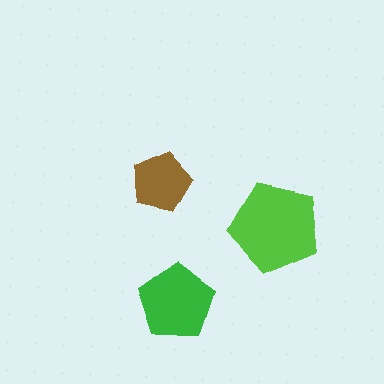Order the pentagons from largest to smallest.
the lime one, the green one, the brown one.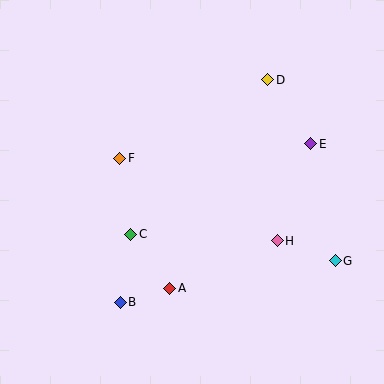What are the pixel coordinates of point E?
Point E is at (311, 144).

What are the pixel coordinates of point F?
Point F is at (120, 158).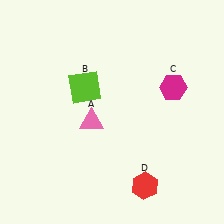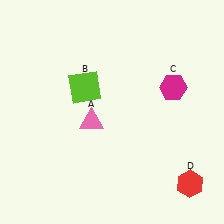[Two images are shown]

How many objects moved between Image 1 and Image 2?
1 object moved between the two images.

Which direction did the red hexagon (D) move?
The red hexagon (D) moved right.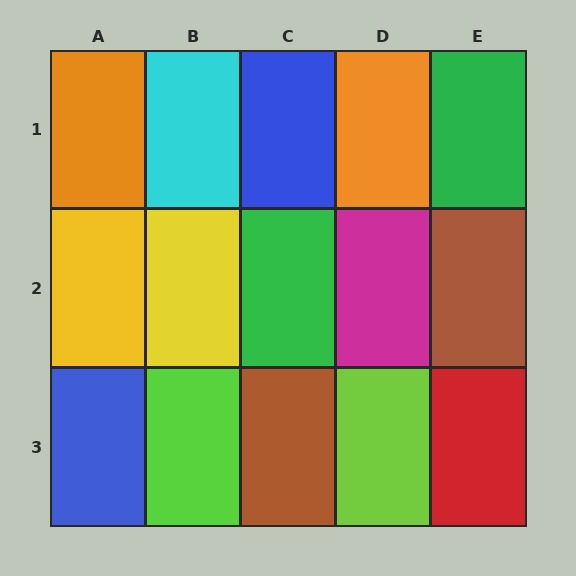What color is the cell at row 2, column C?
Green.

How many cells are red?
1 cell is red.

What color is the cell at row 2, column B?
Yellow.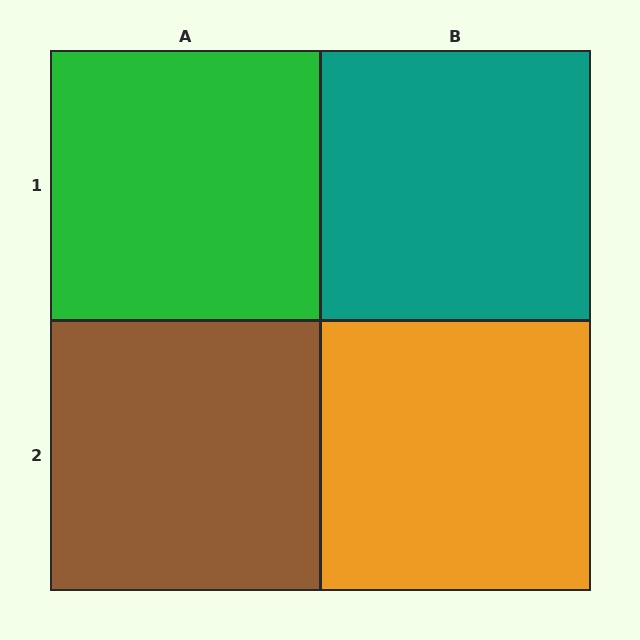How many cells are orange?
1 cell is orange.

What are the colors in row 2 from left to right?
Brown, orange.